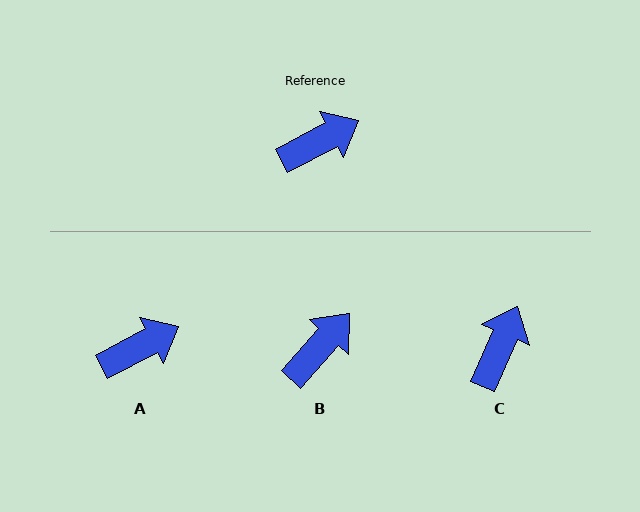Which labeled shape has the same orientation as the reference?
A.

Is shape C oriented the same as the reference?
No, it is off by about 38 degrees.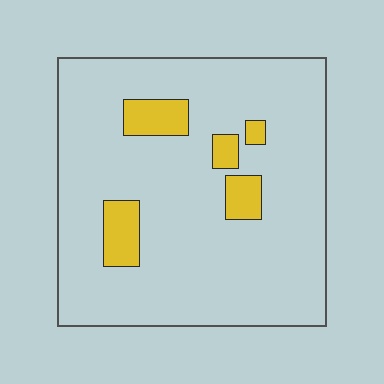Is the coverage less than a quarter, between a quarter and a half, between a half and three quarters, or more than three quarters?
Less than a quarter.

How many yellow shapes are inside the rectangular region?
5.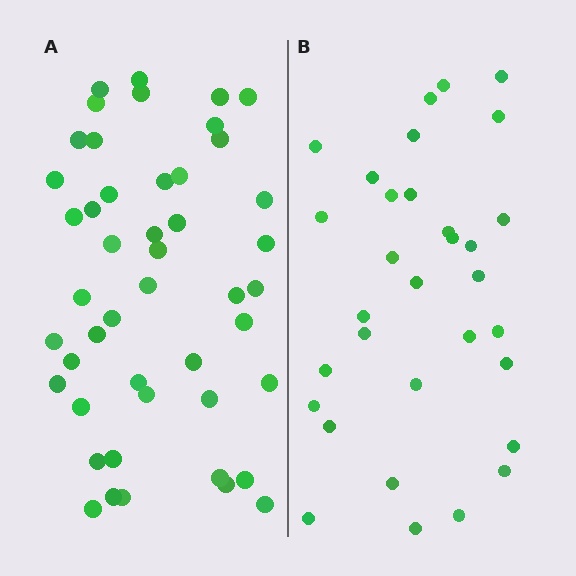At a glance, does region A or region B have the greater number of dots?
Region A (the left region) has more dots.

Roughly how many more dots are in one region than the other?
Region A has approximately 15 more dots than region B.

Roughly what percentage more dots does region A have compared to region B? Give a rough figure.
About 45% more.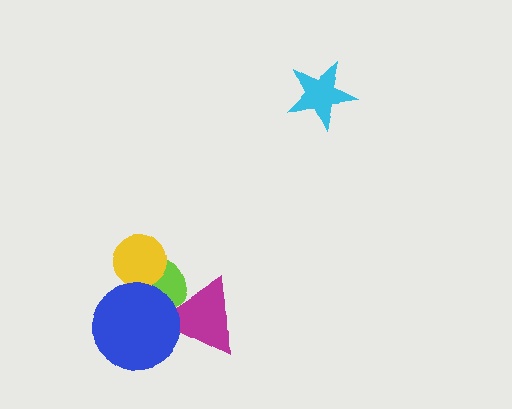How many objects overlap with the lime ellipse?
3 objects overlap with the lime ellipse.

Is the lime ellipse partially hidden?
Yes, it is partially covered by another shape.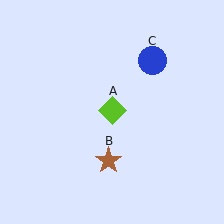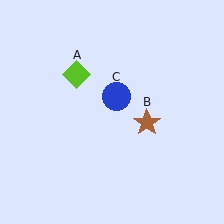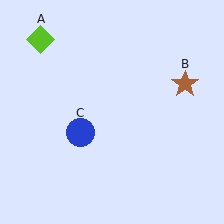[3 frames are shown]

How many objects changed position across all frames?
3 objects changed position: lime diamond (object A), brown star (object B), blue circle (object C).